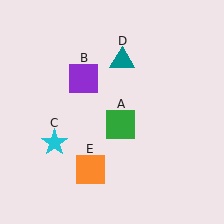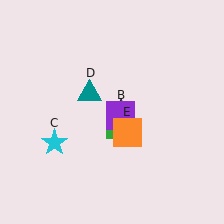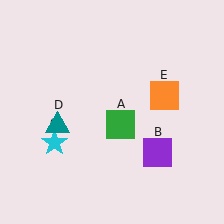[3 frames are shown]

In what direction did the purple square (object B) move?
The purple square (object B) moved down and to the right.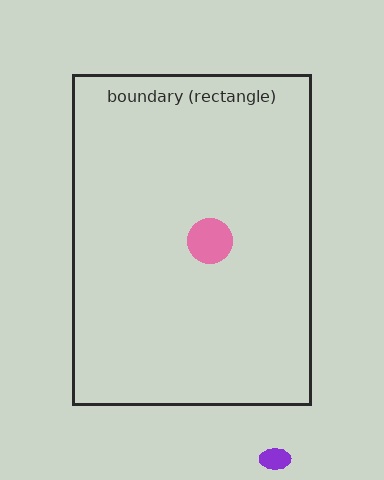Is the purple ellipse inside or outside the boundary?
Outside.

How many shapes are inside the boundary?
1 inside, 1 outside.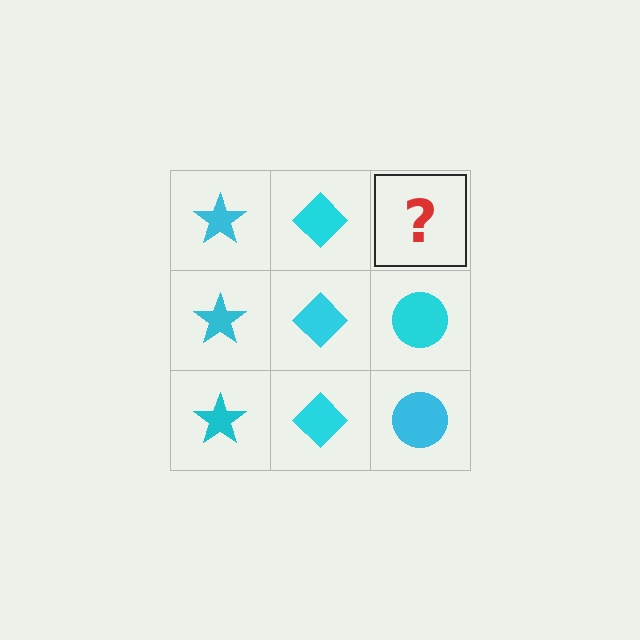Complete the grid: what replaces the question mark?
The question mark should be replaced with a cyan circle.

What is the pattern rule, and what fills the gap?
The rule is that each column has a consistent shape. The gap should be filled with a cyan circle.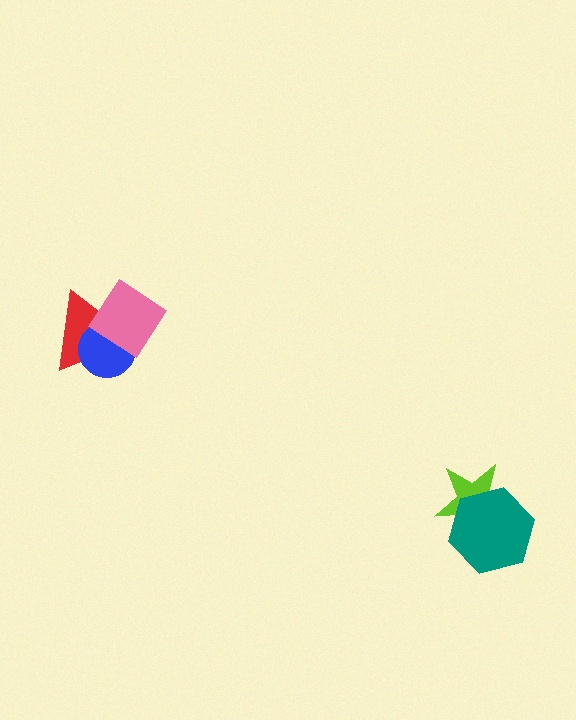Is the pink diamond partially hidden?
No, no other shape covers it.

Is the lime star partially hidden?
Yes, it is partially covered by another shape.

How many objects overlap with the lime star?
1 object overlaps with the lime star.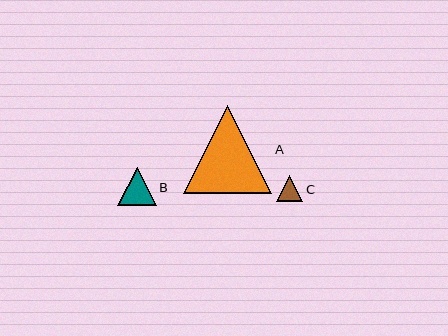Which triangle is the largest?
Triangle A is the largest with a size of approximately 88 pixels.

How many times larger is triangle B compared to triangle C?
Triangle B is approximately 1.4 times the size of triangle C.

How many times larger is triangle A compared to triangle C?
Triangle A is approximately 3.3 times the size of triangle C.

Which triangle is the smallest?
Triangle C is the smallest with a size of approximately 27 pixels.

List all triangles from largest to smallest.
From largest to smallest: A, B, C.